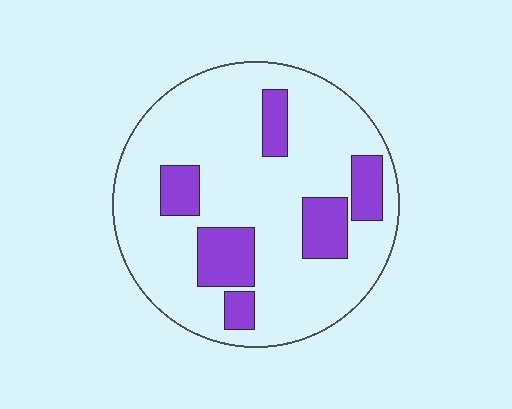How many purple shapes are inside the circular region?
6.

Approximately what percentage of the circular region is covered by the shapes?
Approximately 20%.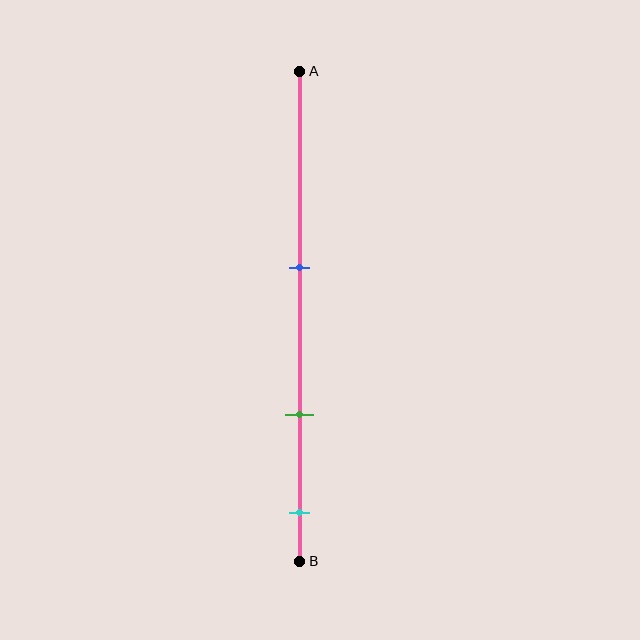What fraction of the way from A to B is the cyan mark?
The cyan mark is approximately 90% (0.9) of the way from A to B.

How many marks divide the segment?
There are 3 marks dividing the segment.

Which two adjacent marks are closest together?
The green and cyan marks are the closest adjacent pair.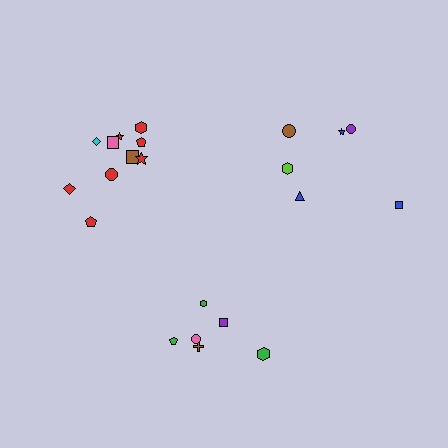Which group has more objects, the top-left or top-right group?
The top-left group.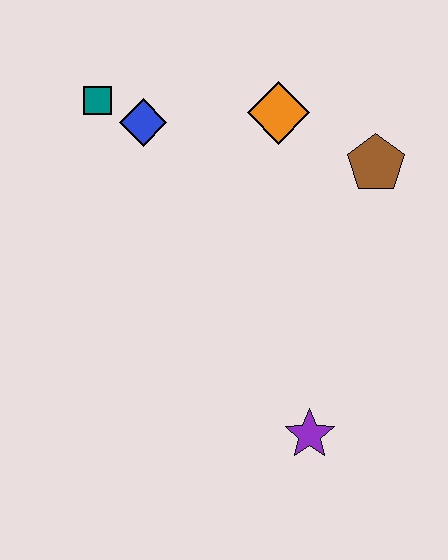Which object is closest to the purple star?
The brown pentagon is closest to the purple star.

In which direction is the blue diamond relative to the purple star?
The blue diamond is above the purple star.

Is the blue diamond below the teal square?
Yes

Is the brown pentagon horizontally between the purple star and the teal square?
No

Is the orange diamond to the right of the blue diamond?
Yes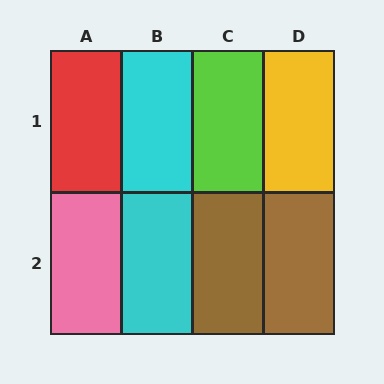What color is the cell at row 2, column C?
Brown.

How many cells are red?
1 cell is red.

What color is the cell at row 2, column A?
Pink.